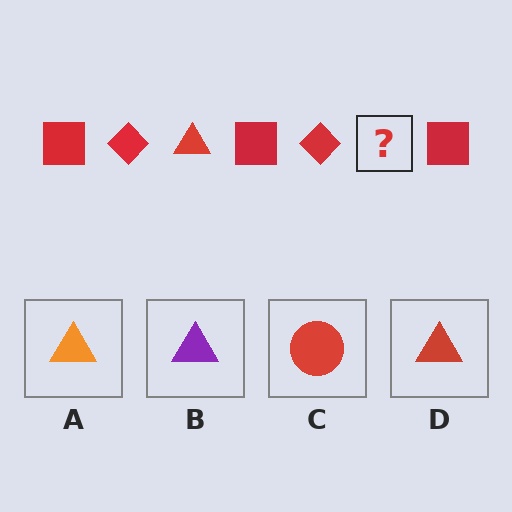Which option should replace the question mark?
Option D.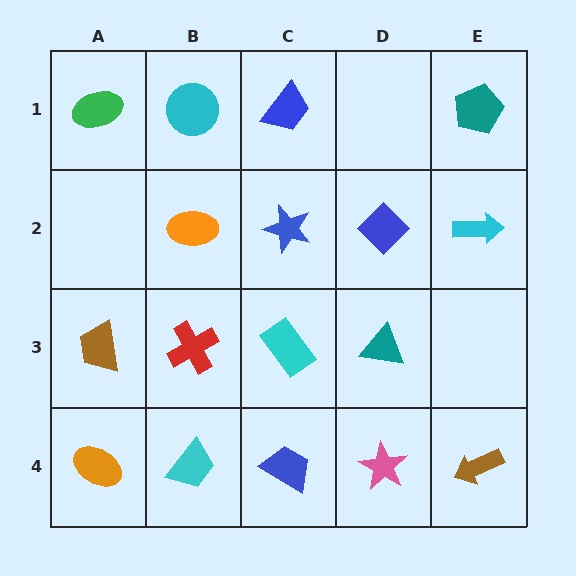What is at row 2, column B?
An orange ellipse.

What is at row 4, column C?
A blue trapezoid.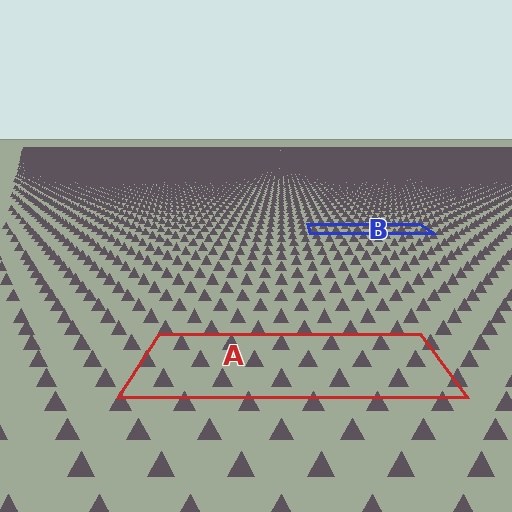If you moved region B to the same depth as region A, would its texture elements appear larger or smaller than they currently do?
They would appear larger. At a closer depth, the same texture elements are projected at a bigger on-screen size.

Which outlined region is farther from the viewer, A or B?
Region B is farther from the viewer — the texture elements inside it appear smaller and more densely packed.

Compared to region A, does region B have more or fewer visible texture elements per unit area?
Region B has more texture elements per unit area — they are packed more densely because it is farther away.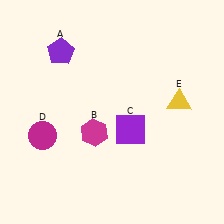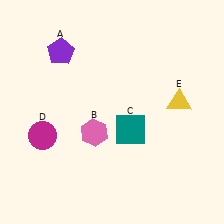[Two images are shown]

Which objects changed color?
B changed from magenta to pink. C changed from purple to teal.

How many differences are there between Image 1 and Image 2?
There are 2 differences between the two images.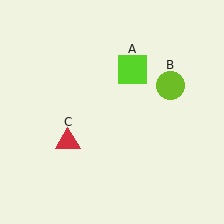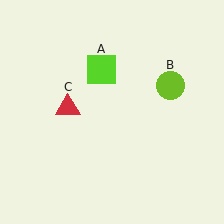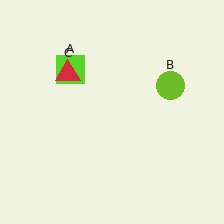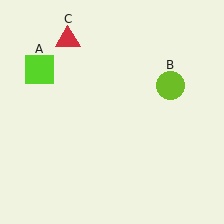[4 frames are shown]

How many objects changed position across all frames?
2 objects changed position: lime square (object A), red triangle (object C).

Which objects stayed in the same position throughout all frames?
Lime circle (object B) remained stationary.